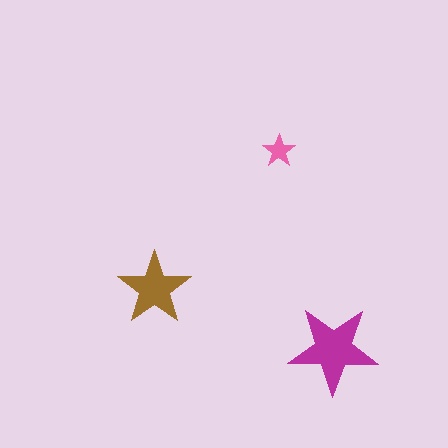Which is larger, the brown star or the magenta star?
The magenta one.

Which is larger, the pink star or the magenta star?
The magenta one.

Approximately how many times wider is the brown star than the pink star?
About 2 times wider.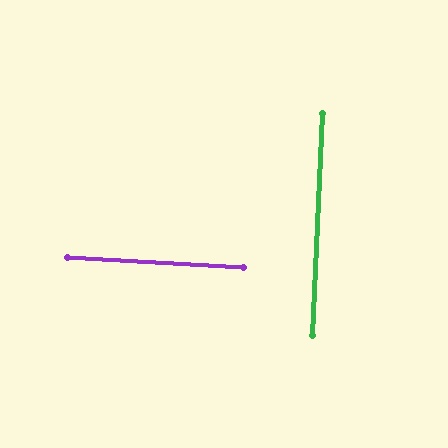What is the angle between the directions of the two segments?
Approximately 89 degrees.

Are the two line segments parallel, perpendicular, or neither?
Perpendicular — they meet at approximately 89°.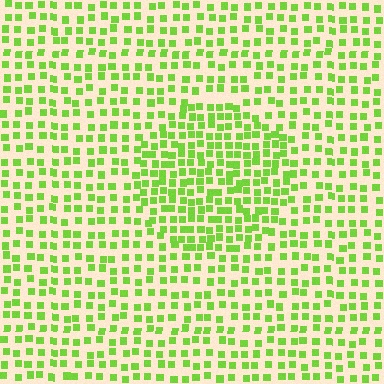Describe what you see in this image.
The image contains small lime elements arranged at two different densities. A circle-shaped region is visible where the elements are more densely packed than the surrounding area.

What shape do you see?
I see a circle.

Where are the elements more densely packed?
The elements are more densely packed inside the circle boundary.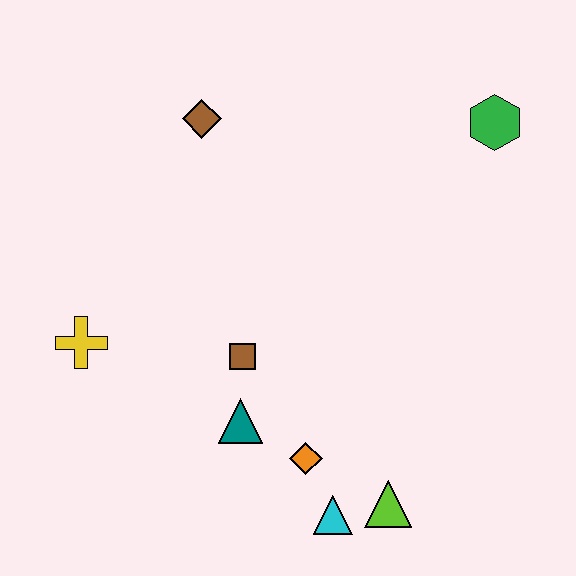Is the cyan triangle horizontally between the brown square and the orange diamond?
No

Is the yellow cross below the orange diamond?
No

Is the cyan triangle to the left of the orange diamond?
No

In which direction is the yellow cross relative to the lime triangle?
The yellow cross is to the left of the lime triangle.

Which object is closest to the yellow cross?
The brown square is closest to the yellow cross.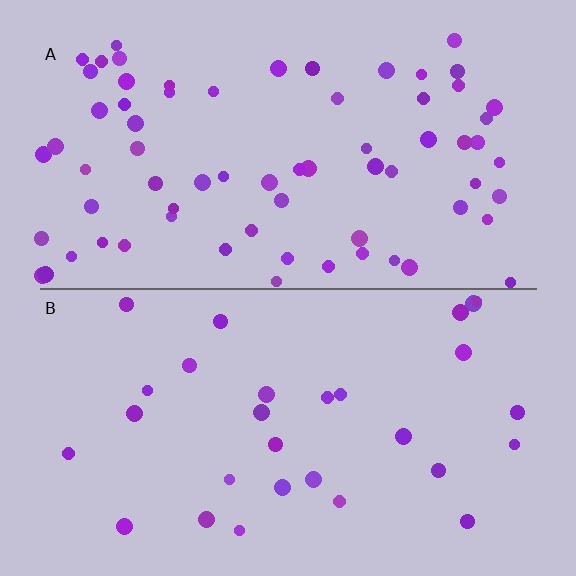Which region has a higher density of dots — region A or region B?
A (the top).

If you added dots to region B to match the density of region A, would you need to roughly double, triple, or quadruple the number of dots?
Approximately double.